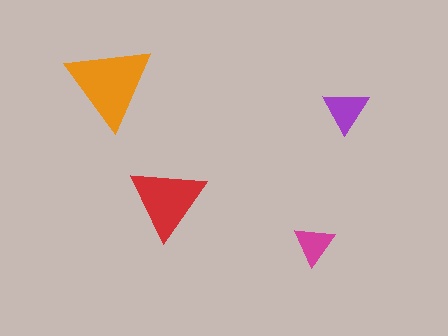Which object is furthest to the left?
The orange triangle is leftmost.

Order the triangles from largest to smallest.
the orange one, the red one, the purple one, the magenta one.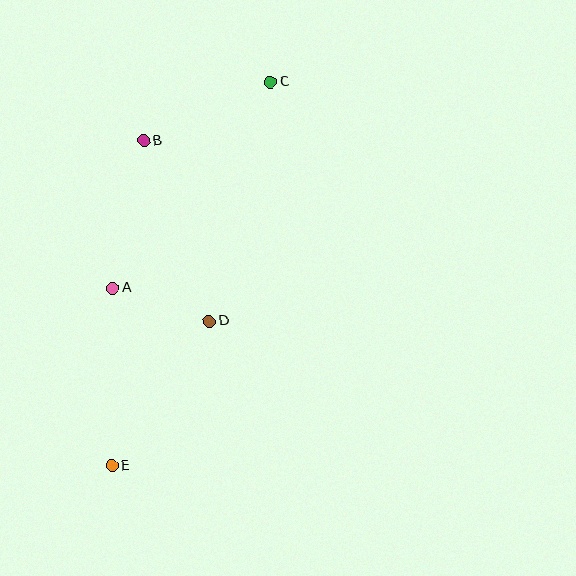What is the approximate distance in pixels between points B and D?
The distance between B and D is approximately 192 pixels.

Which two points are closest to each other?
Points A and D are closest to each other.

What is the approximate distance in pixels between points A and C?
The distance between A and C is approximately 260 pixels.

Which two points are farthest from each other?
Points C and E are farthest from each other.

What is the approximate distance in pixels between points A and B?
The distance between A and B is approximately 151 pixels.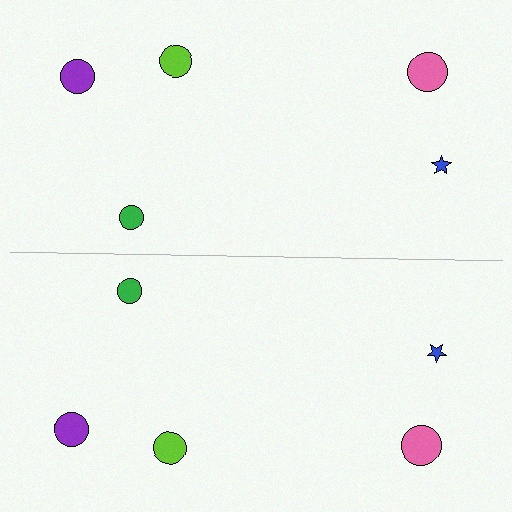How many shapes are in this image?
There are 10 shapes in this image.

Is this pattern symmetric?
Yes, this pattern has bilateral (reflection) symmetry.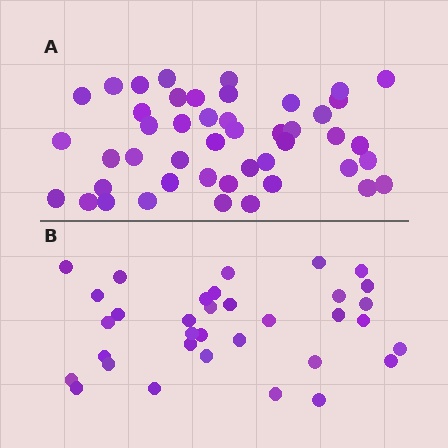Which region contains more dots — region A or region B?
Region A (the top region) has more dots.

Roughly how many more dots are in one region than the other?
Region A has roughly 12 or so more dots than region B.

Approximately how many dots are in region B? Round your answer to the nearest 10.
About 30 dots. (The exact count is 34, which rounds to 30.)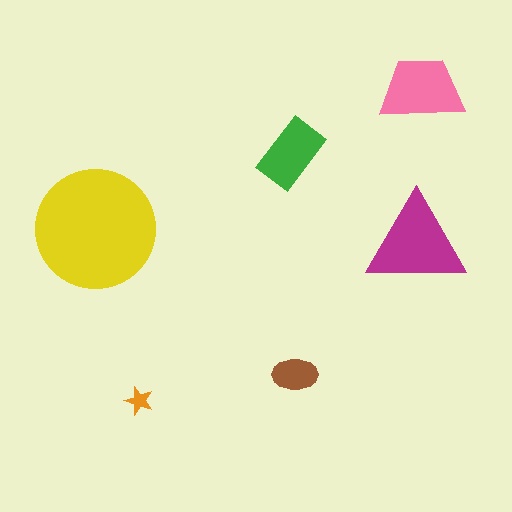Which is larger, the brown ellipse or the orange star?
The brown ellipse.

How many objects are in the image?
There are 6 objects in the image.